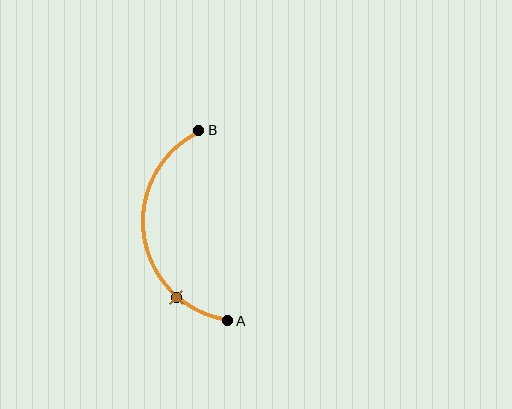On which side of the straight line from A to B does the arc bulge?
The arc bulges to the left of the straight line connecting A and B.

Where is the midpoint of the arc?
The arc midpoint is the point on the curve farthest from the straight line joining A and B. It sits to the left of that line.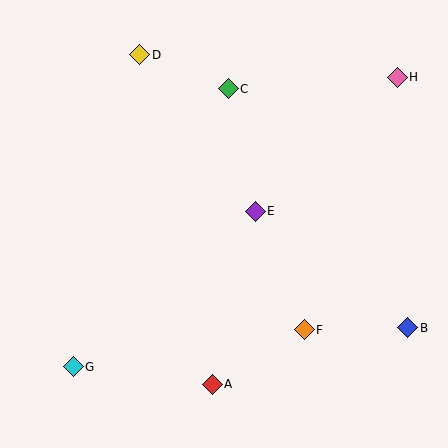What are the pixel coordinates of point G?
Point G is at (73, 367).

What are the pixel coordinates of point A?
Point A is at (212, 384).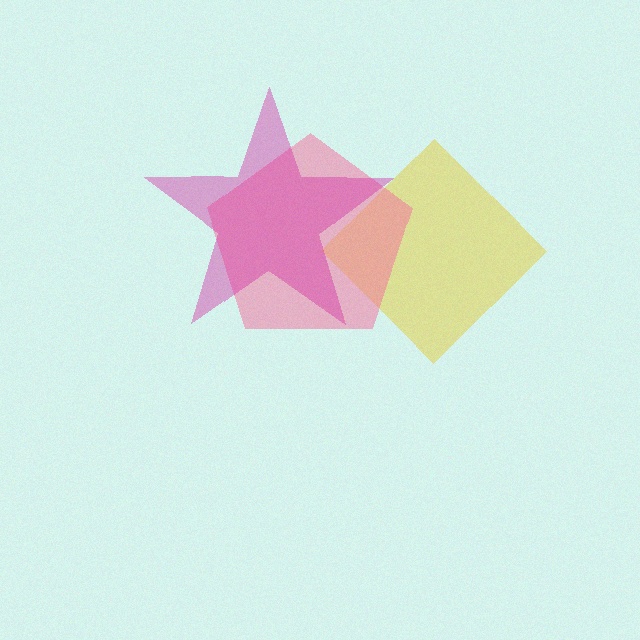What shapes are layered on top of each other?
The layered shapes are: a yellow diamond, a pink pentagon, a magenta star.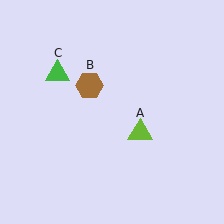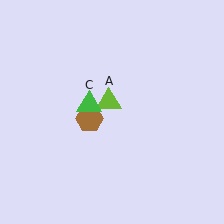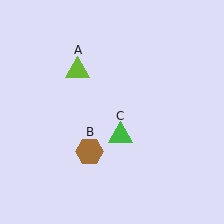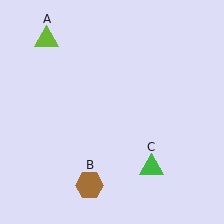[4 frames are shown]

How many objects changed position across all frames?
3 objects changed position: lime triangle (object A), brown hexagon (object B), green triangle (object C).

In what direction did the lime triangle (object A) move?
The lime triangle (object A) moved up and to the left.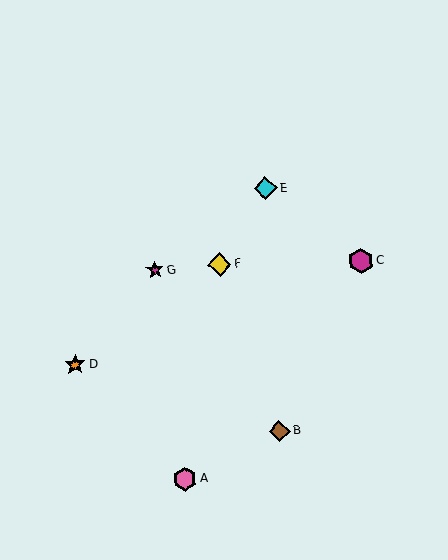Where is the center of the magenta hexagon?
The center of the magenta hexagon is at (361, 261).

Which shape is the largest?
The magenta hexagon (labeled C) is the largest.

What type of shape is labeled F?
Shape F is a yellow diamond.